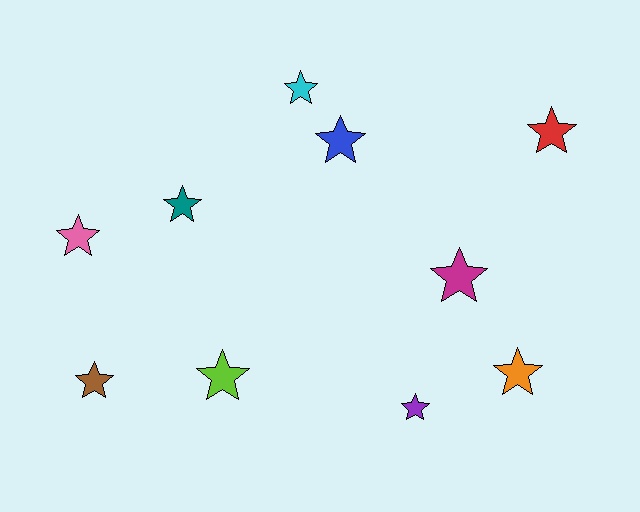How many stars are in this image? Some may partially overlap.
There are 10 stars.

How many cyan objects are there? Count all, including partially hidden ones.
There is 1 cyan object.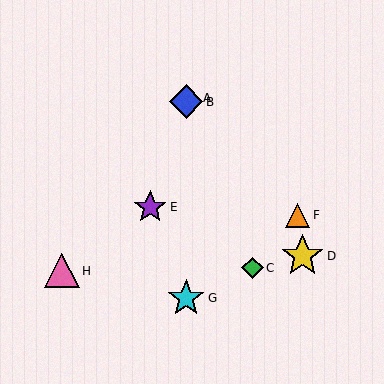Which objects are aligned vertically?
Objects A, B, G are aligned vertically.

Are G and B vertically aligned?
Yes, both are at x≈186.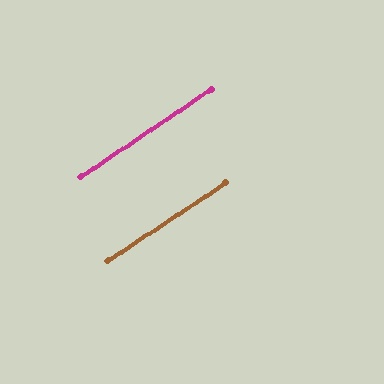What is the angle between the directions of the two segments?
Approximately 0 degrees.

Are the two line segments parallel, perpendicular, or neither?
Parallel — their directions differ by only 0.4°.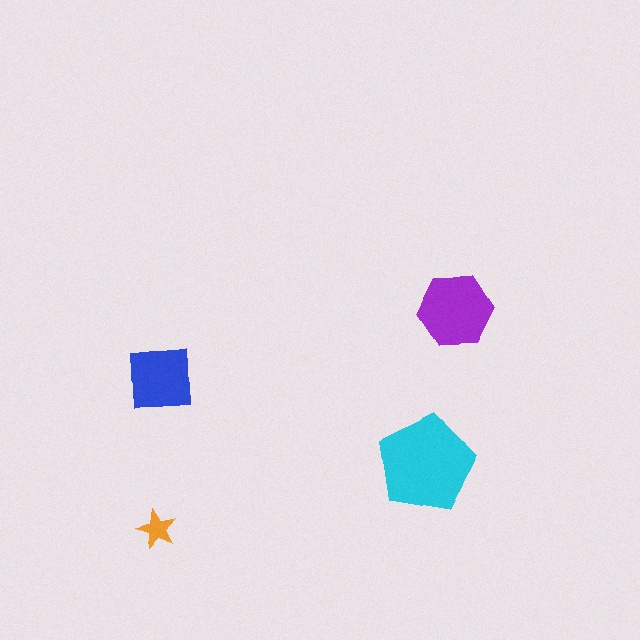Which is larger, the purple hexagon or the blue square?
The purple hexagon.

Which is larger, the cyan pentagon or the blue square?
The cyan pentagon.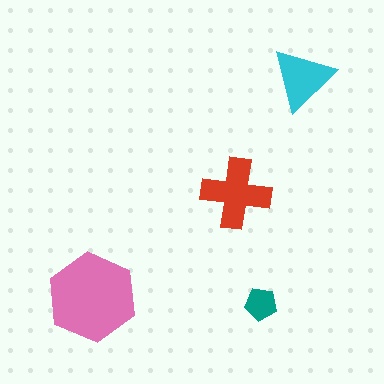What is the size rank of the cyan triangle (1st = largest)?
3rd.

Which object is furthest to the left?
The pink hexagon is leftmost.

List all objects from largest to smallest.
The pink hexagon, the red cross, the cyan triangle, the teal pentagon.